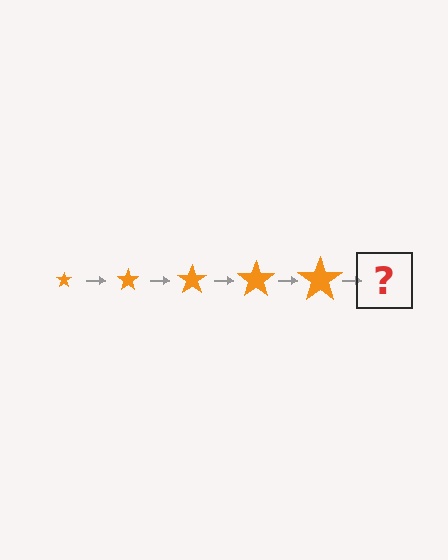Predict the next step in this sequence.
The next step is an orange star, larger than the previous one.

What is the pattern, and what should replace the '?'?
The pattern is that the star gets progressively larger each step. The '?' should be an orange star, larger than the previous one.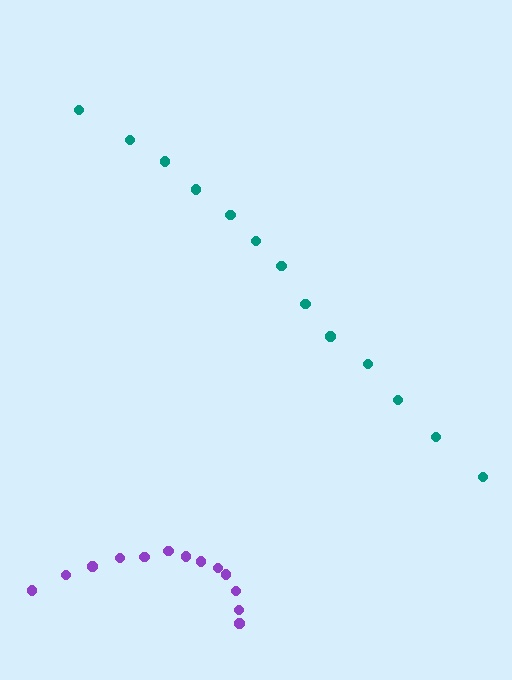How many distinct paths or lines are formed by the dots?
There are 2 distinct paths.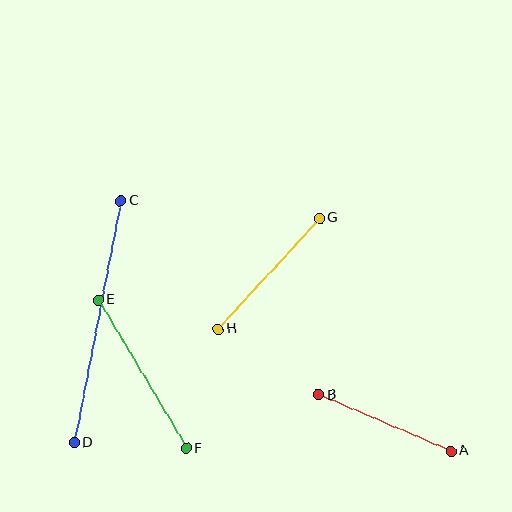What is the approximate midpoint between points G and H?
The midpoint is at approximately (269, 274) pixels.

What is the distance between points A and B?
The distance is approximately 144 pixels.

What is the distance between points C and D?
The distance is approximately 247 pixels.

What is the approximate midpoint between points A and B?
The midpoint is at approximately (385, 423) pixels.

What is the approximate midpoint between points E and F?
The midpoint is at approximately (142, 374) pixels.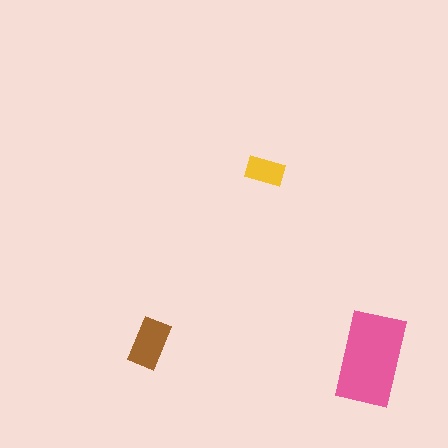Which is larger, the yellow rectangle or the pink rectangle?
The pink one.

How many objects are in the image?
There are 3 objects in the image.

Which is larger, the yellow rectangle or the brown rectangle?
The brown one.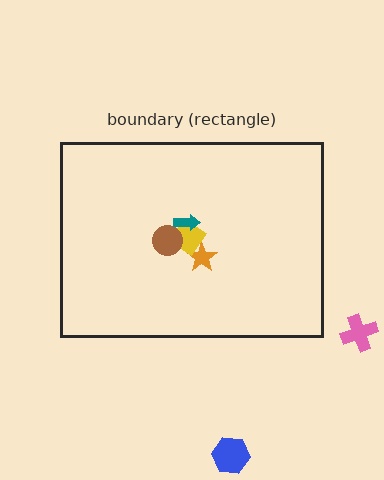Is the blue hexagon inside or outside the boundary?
Outside.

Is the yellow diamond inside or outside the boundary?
Inside.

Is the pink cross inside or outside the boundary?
Outside.